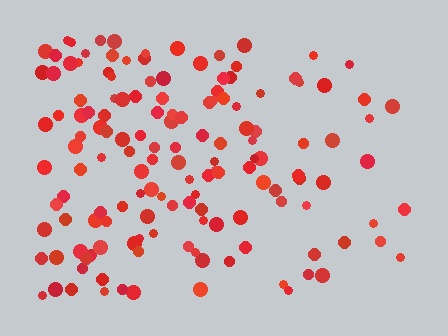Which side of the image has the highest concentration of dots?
The left.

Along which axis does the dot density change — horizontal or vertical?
Horizontal.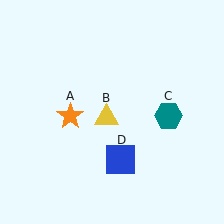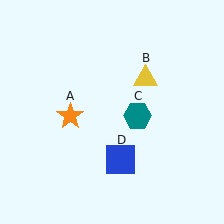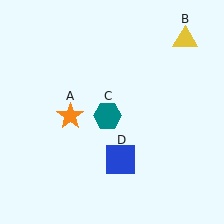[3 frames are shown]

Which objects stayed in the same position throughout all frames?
Orange star (object A) and blue square (object D) remained stationary.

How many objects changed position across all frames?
2 objects changed position: yellow triangle (object B), teal hexagon (object C).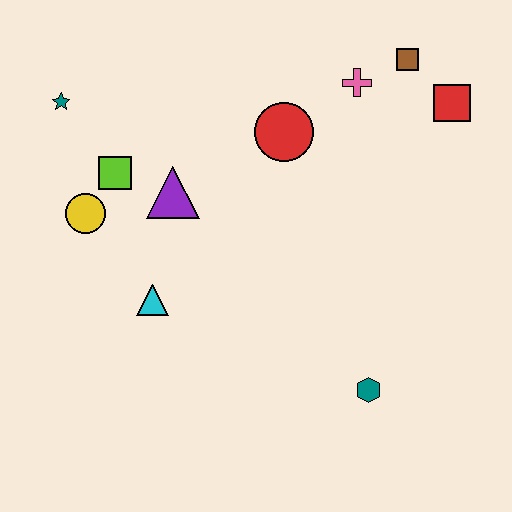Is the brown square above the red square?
Yes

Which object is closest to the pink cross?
The brown square is closest to the pink cross.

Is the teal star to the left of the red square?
Yes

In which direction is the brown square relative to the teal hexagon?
The brown square is above the teal hexagon.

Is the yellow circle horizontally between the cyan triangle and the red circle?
No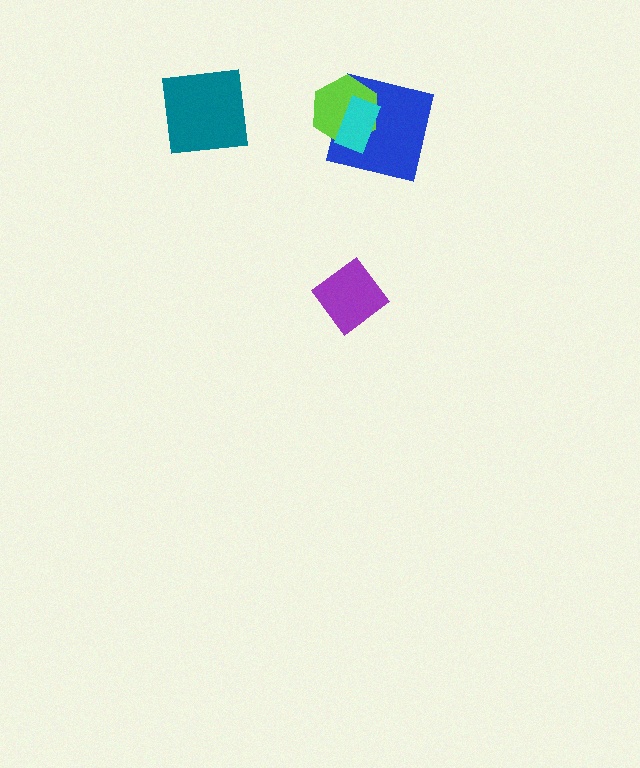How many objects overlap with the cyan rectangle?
2 objects overlap with the cyan rectangle.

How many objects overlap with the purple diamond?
0 objects overlap with the purple diamond.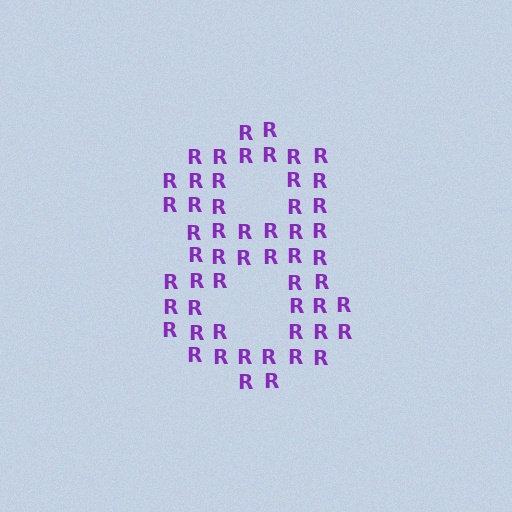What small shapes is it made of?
It is made of small letter R's.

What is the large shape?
The large shape is the digit 8.